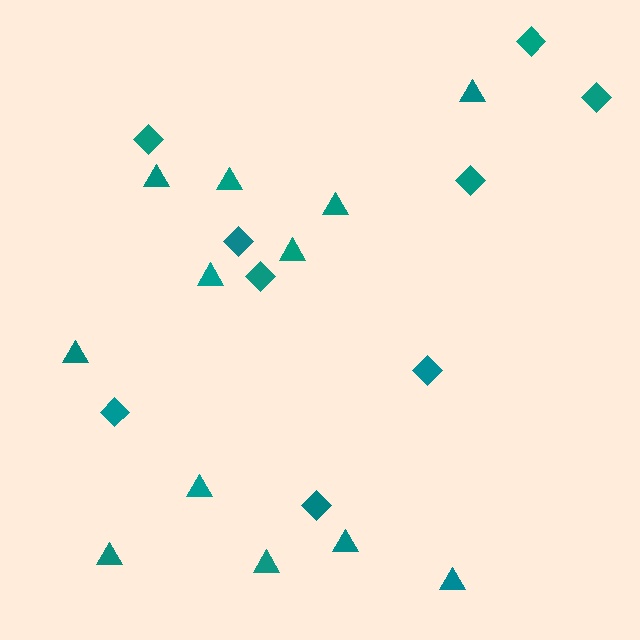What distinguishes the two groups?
There are 2 groups: one group of triangles (12) and one group of diamonds (9).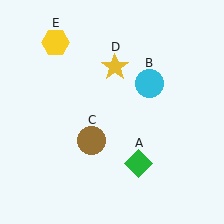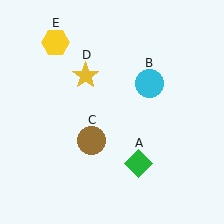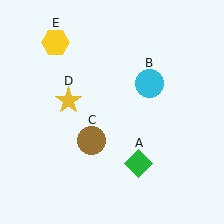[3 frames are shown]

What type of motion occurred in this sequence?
The yellow star (object D) rotated counterclockwise around the center of the scene.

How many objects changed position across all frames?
1 object changed position: yellow star (object D).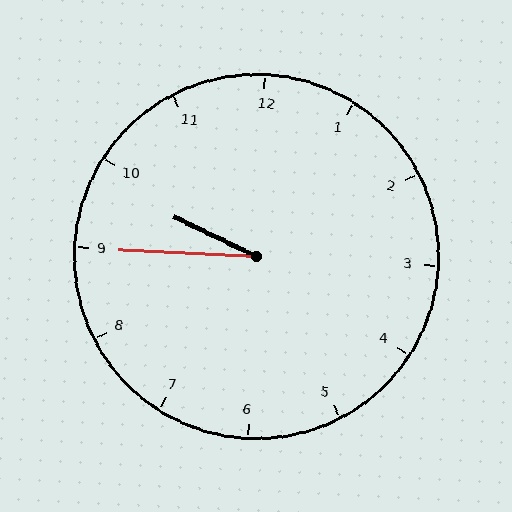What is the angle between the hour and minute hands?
Approximately 22 degrees.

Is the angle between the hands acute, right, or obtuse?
It is acute.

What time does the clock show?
9:45.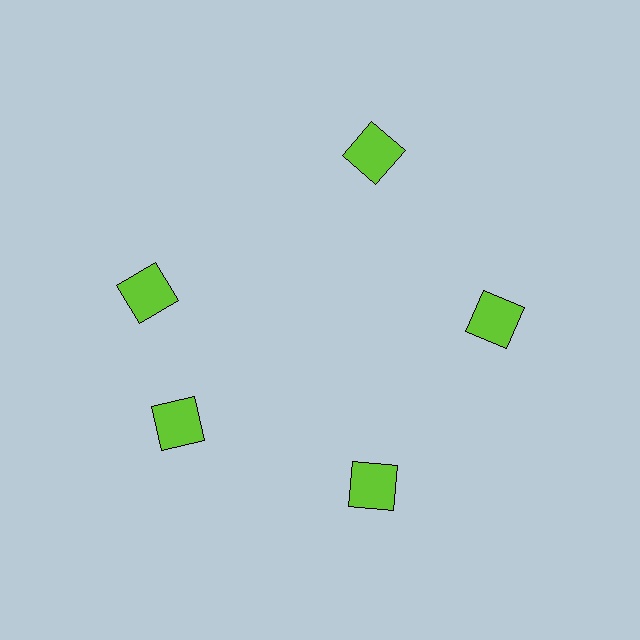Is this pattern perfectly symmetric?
No. The 5 lime squares are arranged in a ring, but one element near the 10 o'clock position is rotated out of alignment along the ring, breaking the 5-fold rotational symmetry.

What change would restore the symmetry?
The symmetry would be restored by rotating it back into even spacing with its neighbors so that all 5 squares sit at equal angles and equal distance from the center.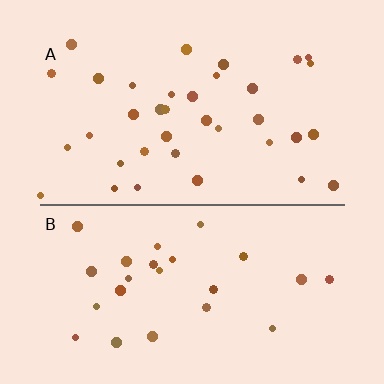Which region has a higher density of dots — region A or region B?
A (the top).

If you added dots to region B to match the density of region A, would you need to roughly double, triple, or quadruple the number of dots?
Approximately double.